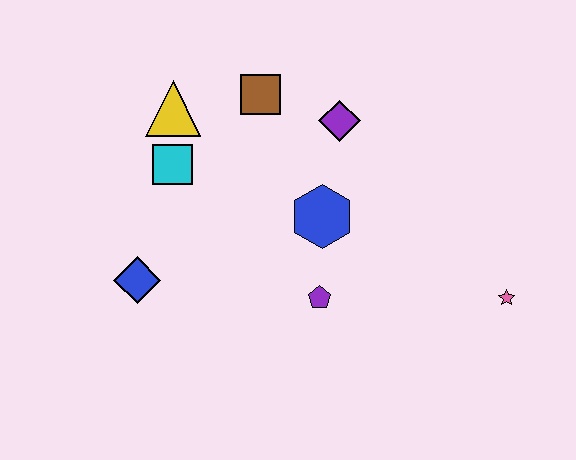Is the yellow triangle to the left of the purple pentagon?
Yes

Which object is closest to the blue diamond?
The cyan square is closest to the blue diamond.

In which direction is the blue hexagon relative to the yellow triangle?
The blue hexagon is to the right of the yellow triangle.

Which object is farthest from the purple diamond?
The blue diamond is farthest from the purple diamond.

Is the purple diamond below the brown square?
Yes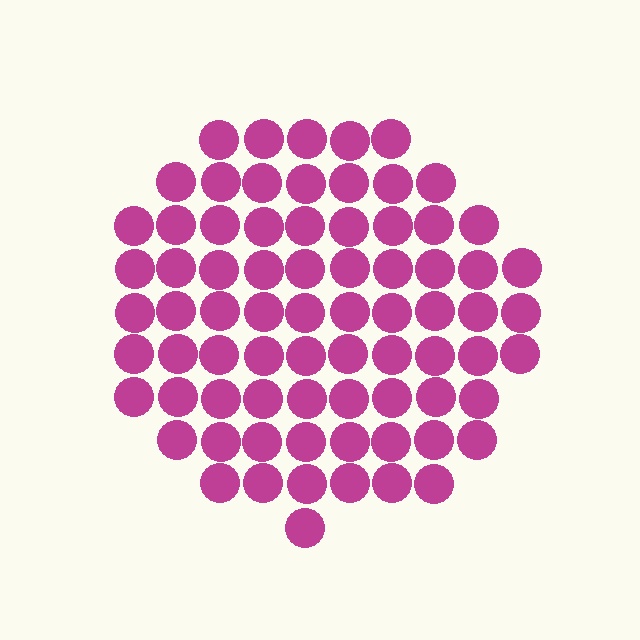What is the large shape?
The large shape is a circle.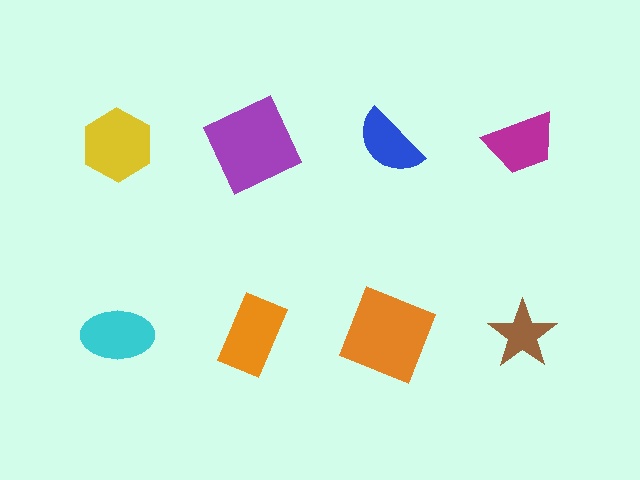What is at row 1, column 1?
A yellow hexagon.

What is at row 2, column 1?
A cyan ellipse.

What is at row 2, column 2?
An orange rectangle.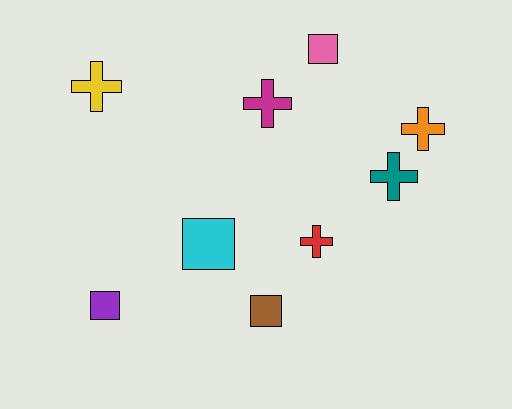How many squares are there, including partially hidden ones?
There are 4 squares.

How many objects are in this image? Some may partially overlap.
There are 9 objects.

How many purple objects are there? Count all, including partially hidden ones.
There is 1 purple object.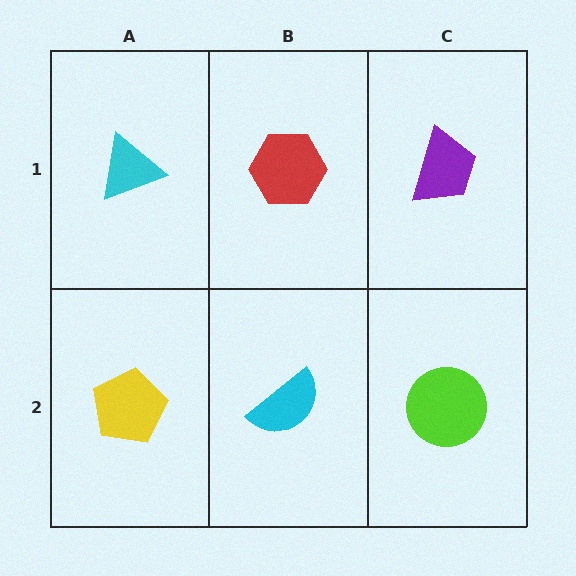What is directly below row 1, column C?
A lime circle.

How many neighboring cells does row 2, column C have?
2.